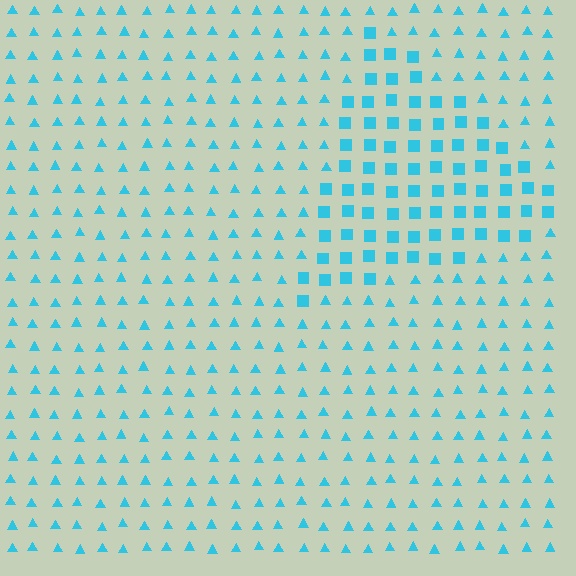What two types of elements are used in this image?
The image uses squares inside the triangle region and triangles outside it.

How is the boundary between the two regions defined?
The boundary is defined by a change in element shape: squares inside vs. triangles outside. All elements share the same color and spacing.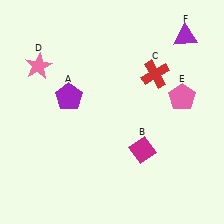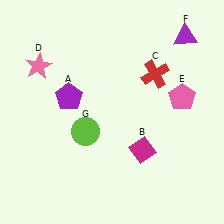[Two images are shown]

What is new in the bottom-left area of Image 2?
A lime circle (G) was added in the bottom-left area of Image 2.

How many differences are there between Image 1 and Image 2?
There is 1 difference between the two images.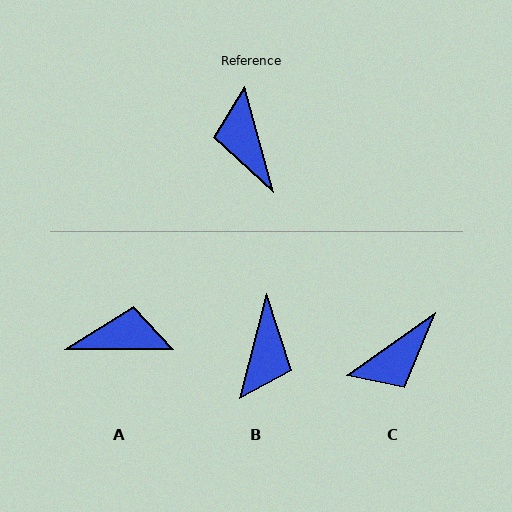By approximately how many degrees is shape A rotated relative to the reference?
Approximately 105 degrees clockwise.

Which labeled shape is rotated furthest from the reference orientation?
B, about 150 degrees away.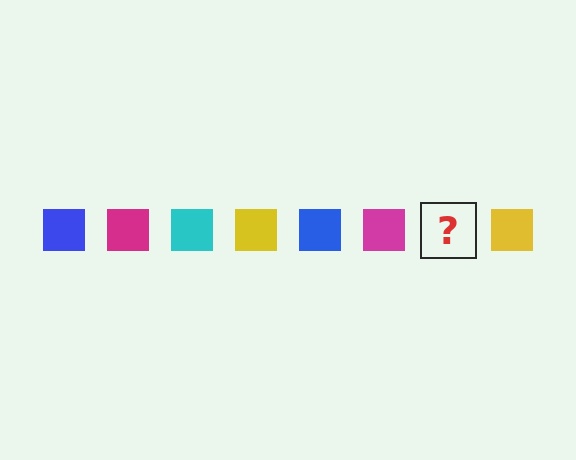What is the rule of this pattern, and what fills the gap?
The rule is that the pattern cycles through blue, magenta, cyan, yellow squares. The gap should be filled with a cyan square.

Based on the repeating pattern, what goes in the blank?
The blank should be a cyan square.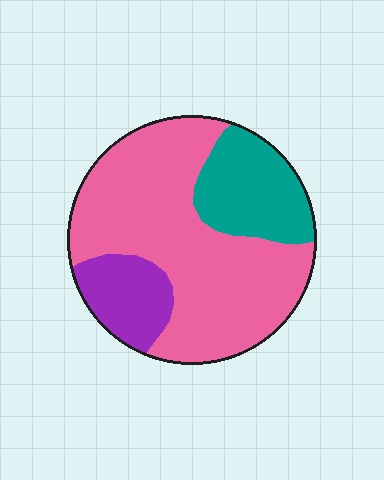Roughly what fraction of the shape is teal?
Teal takes up about one fifth (1/5) of the shape.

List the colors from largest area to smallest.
From largest to smallest: pink, teal, purple.